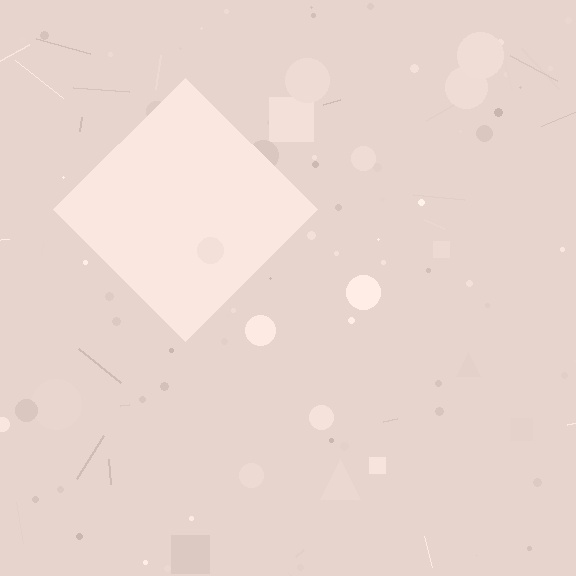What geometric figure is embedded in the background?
A diamond is embedded in the background.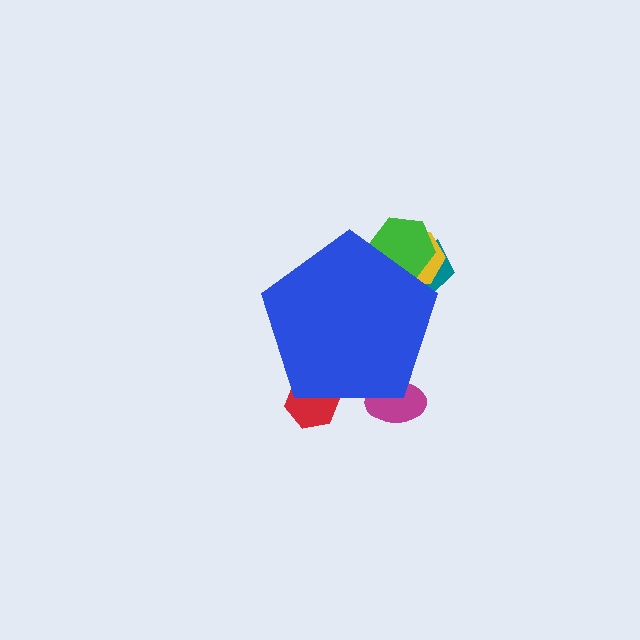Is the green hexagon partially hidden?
Yes, the green hexagon is partially hidden behind the blue pentagon.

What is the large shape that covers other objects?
A blue pentagon.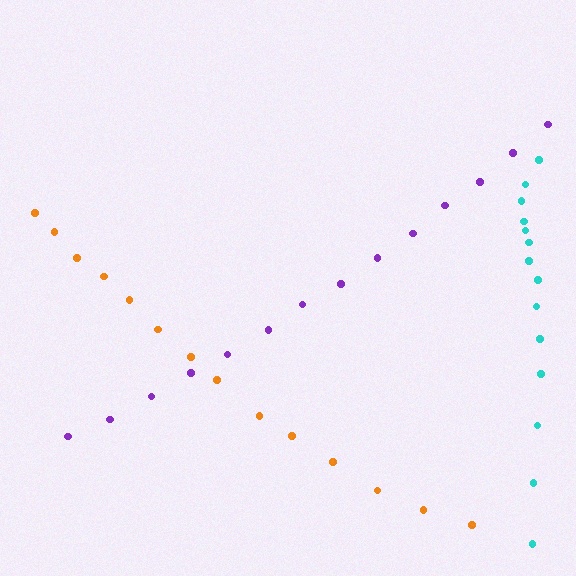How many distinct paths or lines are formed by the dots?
There are 3 distinct paths.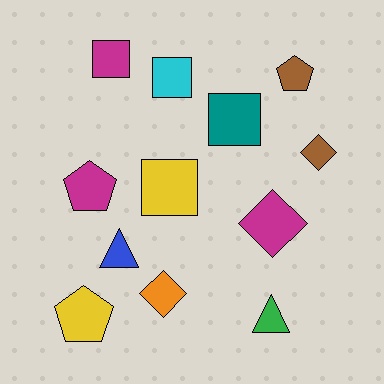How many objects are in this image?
There are 12 objects.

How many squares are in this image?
There are 4 squares.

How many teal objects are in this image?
There is 1 teal object.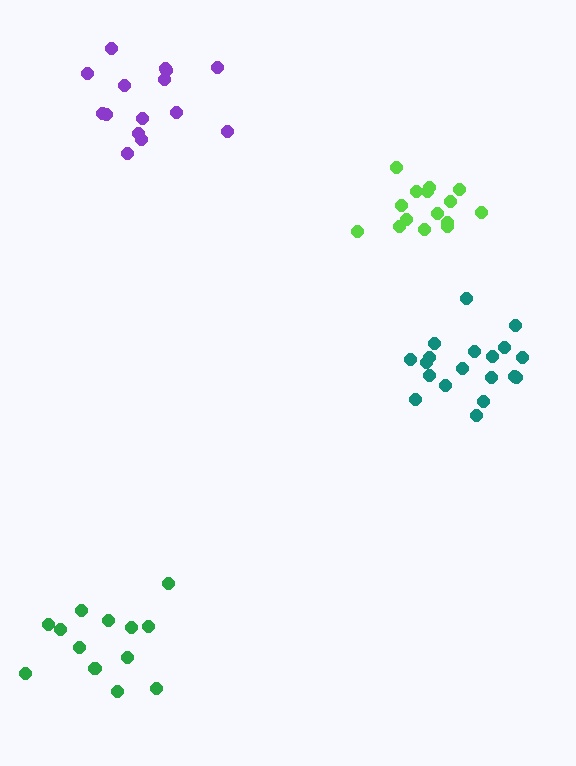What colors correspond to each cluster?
The clusters are colored: purple, lime, green, teal.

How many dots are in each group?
Group 1: 15 dots, Group 2: 15 dots, Group 3: 13 dots, Group 4: 19 dots (62 total).